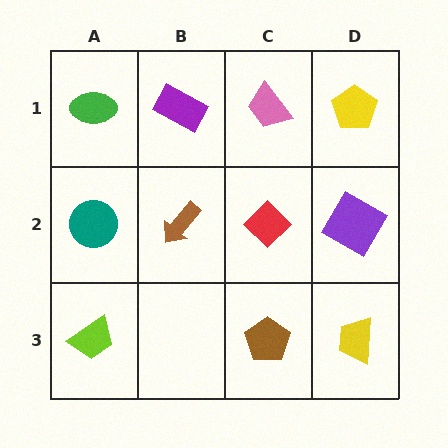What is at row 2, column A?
A teal circle.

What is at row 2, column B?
A brown arrow.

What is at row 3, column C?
A brown pentagon.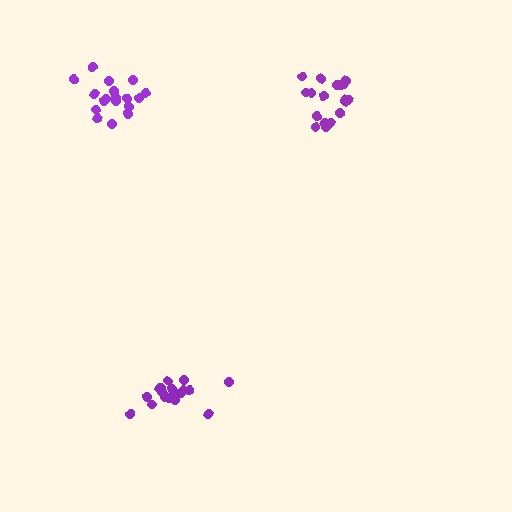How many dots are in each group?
Group 1: 18 dots, Group 2: 19 dots, Group 3: 18 dots (55 total).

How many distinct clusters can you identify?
There are 3 distinct clusters.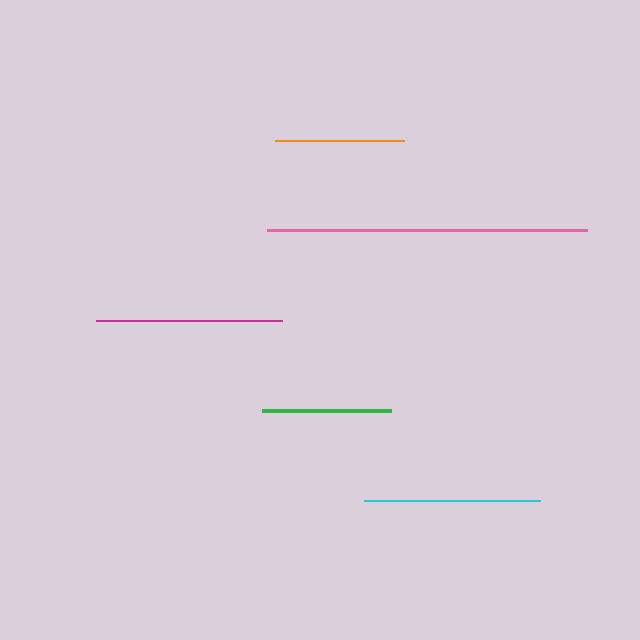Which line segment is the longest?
The pink line is the longest at approximately 320 pixels.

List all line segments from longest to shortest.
From longest to shortest: pink, magenta, cyan, green, orange.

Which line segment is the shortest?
The orange line is the shortest at approximately 129 pixels.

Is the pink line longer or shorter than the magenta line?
The pink line is longer than the magenta line.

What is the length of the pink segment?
The pink segment is approximately 320 pixels long.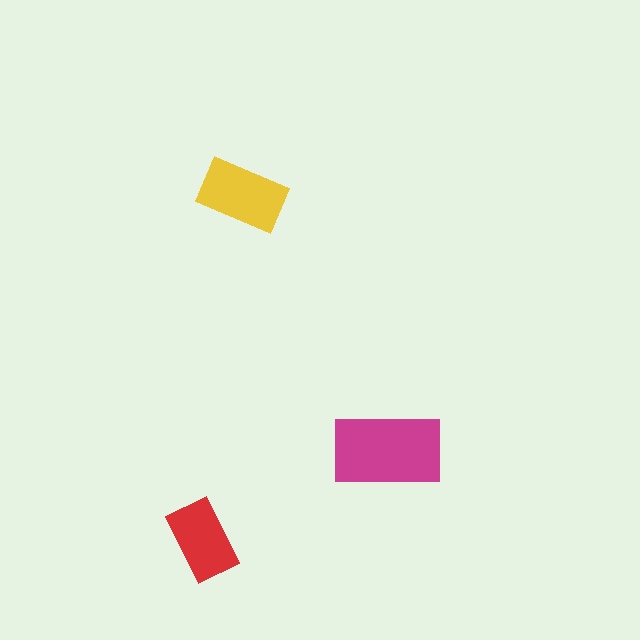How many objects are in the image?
There are 3 objects in the image.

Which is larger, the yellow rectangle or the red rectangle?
The yellow one.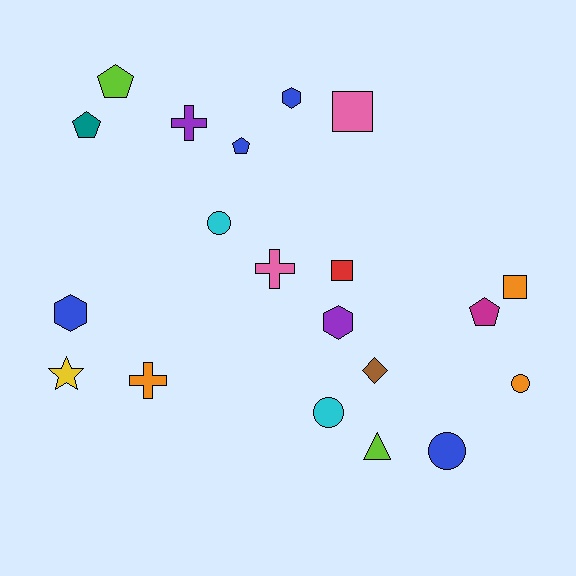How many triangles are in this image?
There is 1 triangle.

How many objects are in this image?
There are 20 objects.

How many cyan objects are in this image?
There are 2 cyan objects.